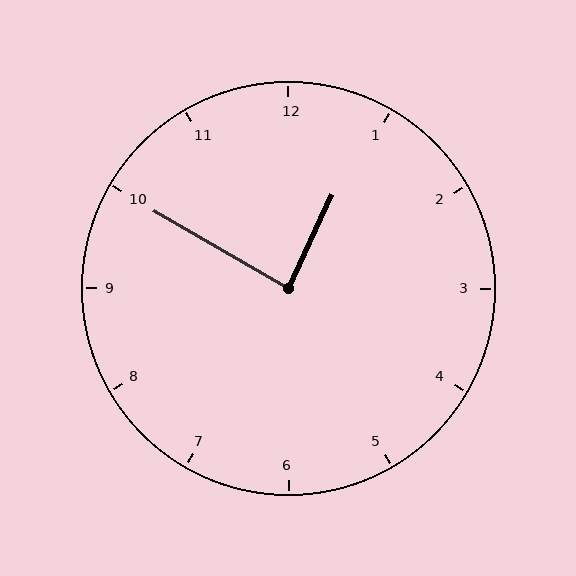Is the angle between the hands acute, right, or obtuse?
It is right.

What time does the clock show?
12:50.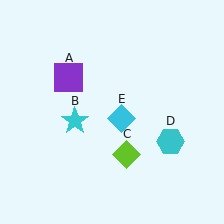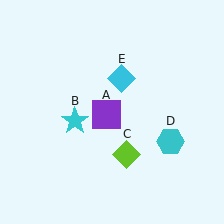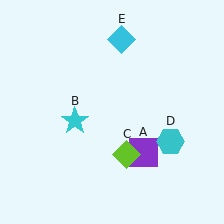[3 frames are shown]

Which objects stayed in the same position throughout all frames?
Cyan star (object B) and lime diamond (object C) and cyan hexagon (object D) remained stationary.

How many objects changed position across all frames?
2 objects changed position: purple square (object A), cyan diamond (object E).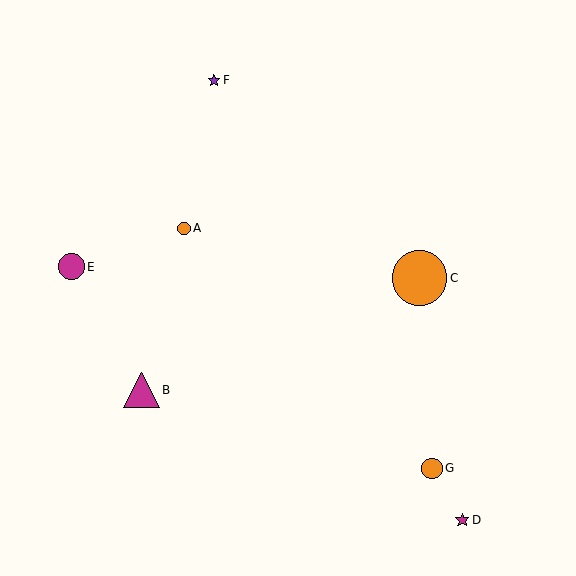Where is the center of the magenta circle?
The center of the magenta circle is at (72, 267).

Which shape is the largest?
The orange circle (labeled C) is the largest.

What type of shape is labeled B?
Shape B is a magenta triangle.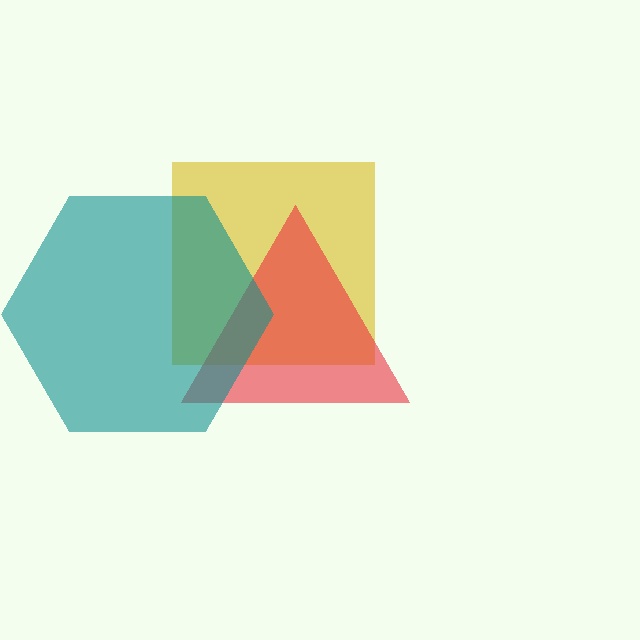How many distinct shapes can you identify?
There are 3 distinct shapes: a yellow square, a red triangle, a teal hexagon.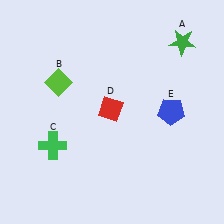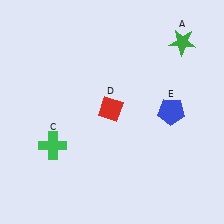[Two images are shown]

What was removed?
The lime diamond (B) was removed in Image 2.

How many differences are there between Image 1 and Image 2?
There is 1 difference between the two images.